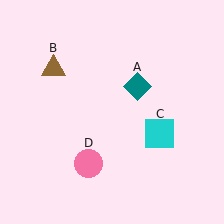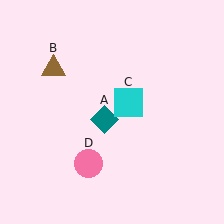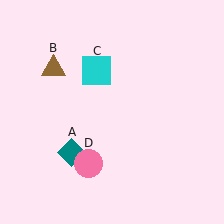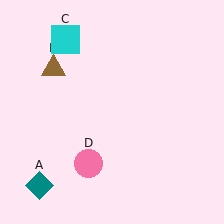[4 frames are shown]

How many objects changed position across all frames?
2 objects changed position: teal diamond (object A), cyan square (object C).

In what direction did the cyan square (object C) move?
The cyan square (object C) moved up and to the left.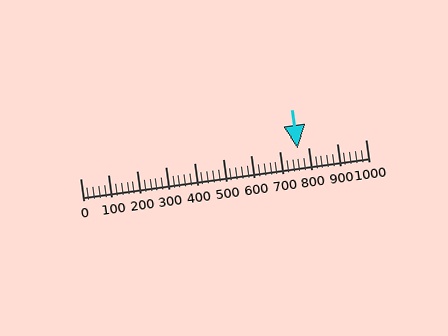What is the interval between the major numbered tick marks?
The major tick marks are spaced 100 units apart.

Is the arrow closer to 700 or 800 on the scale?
The arrow is closer to 800.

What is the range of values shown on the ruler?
The ruler shows values from 0 to 1000.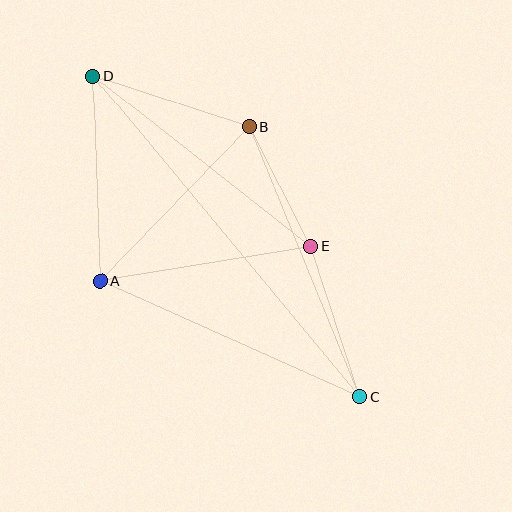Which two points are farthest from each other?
Points C and D are farthest from each other.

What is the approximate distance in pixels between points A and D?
The distance between A and D is approximately 205 pixels.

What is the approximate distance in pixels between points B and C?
The distance between B and C is approximately 292 pixels.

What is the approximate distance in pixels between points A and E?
The distance between A and E is approximately 213 pixels.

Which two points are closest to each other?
Points B and E are closest to each other.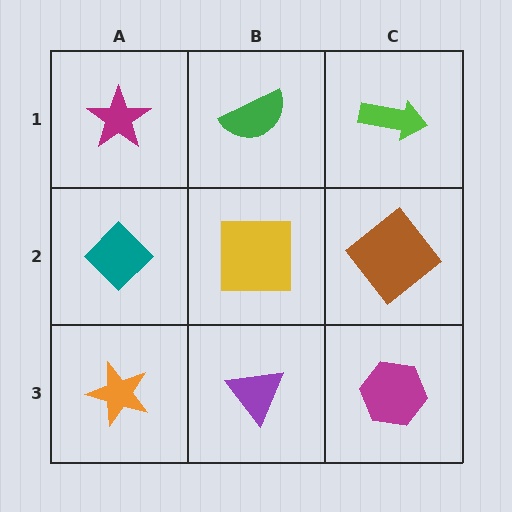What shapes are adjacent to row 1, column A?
A teal diamond (row 2, column A), a green semicircle (row 1, column B).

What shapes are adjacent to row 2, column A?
A magenta star (row 1, column A), an orange star (row 3, column A), a yellow square (row 2, column B).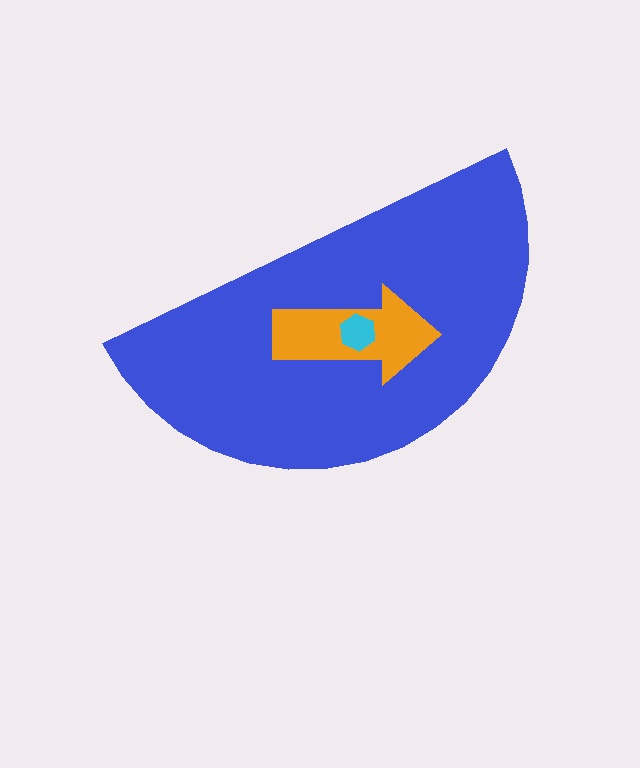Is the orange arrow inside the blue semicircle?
Yes.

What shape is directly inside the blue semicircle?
The orange arrow.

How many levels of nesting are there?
3.